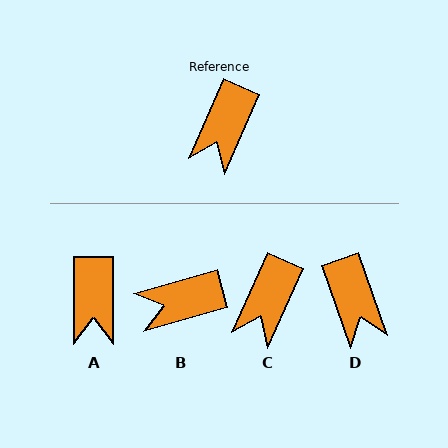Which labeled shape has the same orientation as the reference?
C.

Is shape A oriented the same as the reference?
No, it is off by about 24 degrees.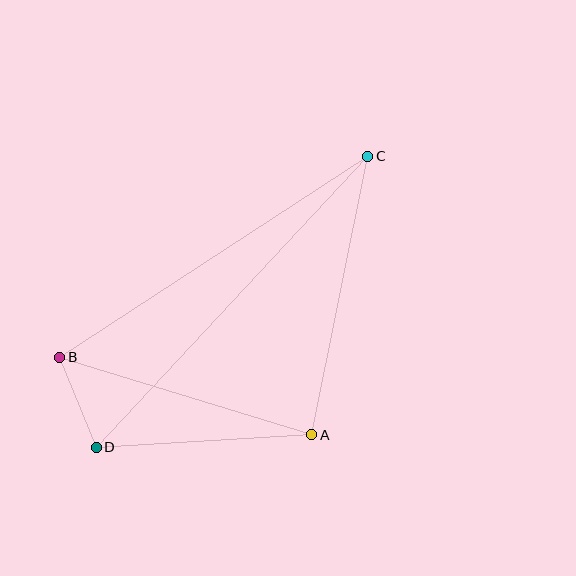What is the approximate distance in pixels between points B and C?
The distance between B and C is approximately 367 pixels.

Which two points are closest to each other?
Points B and D are closest to each other.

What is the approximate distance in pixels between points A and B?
The distance between A and B is approximately 263 pixels.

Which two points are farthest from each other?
Points C and D are farthest from each other.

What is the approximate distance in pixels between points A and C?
The distance between A and C is approximately 284 pixels.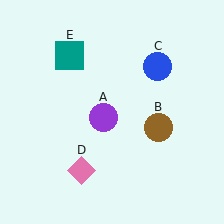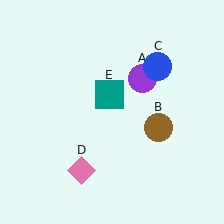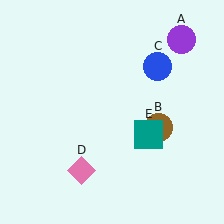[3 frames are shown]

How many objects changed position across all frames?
2 objects changed position: purple circle (object A), teal square (object E).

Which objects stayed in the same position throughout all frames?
Brown circle (object B) and blue circle (object C) and pink diamond (object D) remained stationary.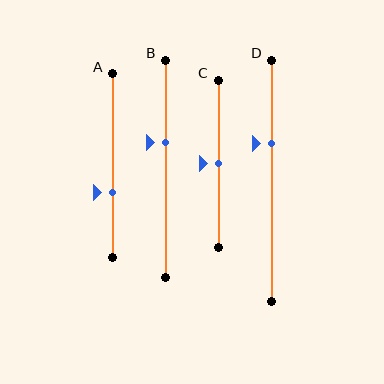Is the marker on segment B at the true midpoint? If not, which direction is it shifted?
No, the marker on segment B is shifted upward by about 12% of the segment length.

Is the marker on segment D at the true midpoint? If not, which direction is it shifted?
No, the marker on segment D is shifted upward by about 15% of the segment length.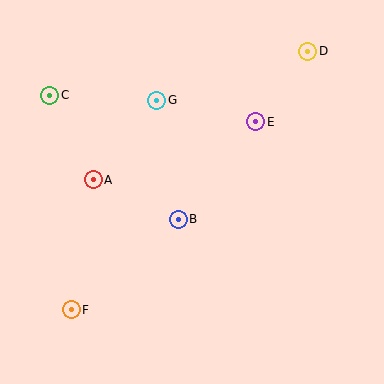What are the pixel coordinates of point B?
Point B is at (178, 219).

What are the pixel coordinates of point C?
Point C is at (50, 95).